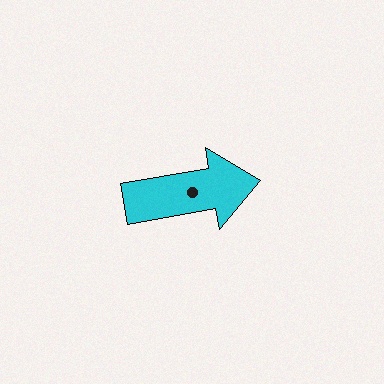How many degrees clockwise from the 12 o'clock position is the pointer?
Approximately 80 degrees.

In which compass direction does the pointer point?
East.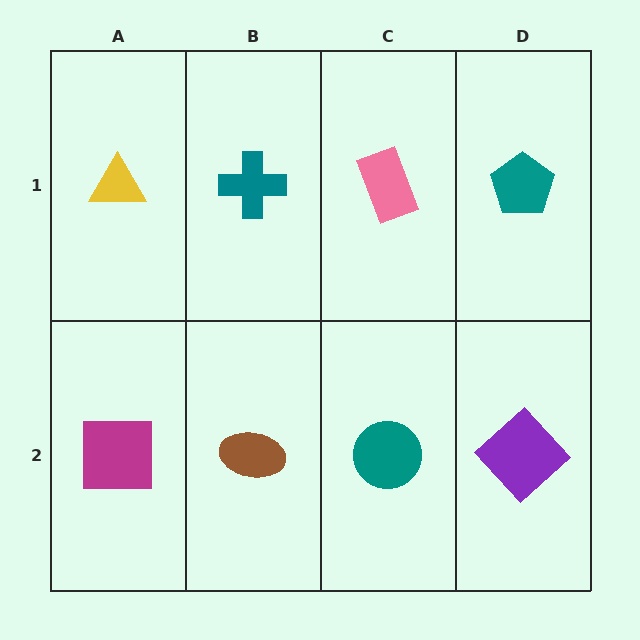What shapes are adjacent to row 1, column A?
A magenta square (row 2, column A), a teal cross (row 1, column B).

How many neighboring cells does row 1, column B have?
3.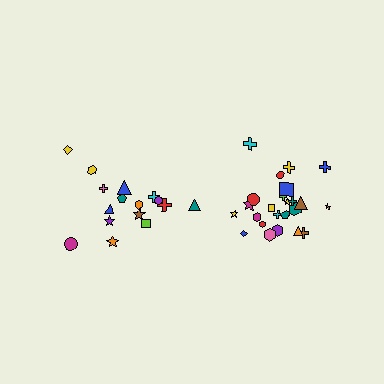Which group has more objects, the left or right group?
The right group.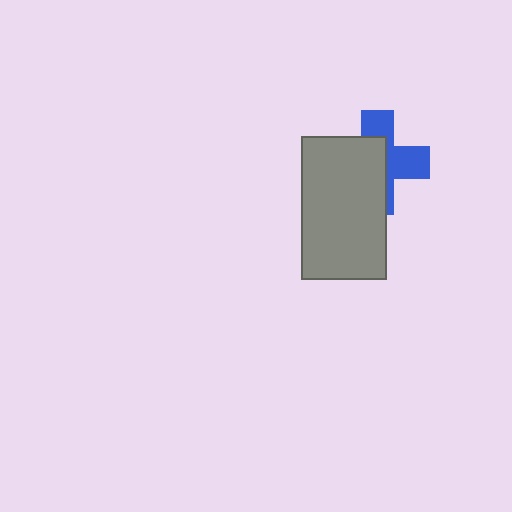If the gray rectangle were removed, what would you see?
You would see the complete blue cross.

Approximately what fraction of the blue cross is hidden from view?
Roughly 57% of the blue cross is hidden behind the gray rectangle.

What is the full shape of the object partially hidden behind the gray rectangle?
The partially hidden object is a blue cross.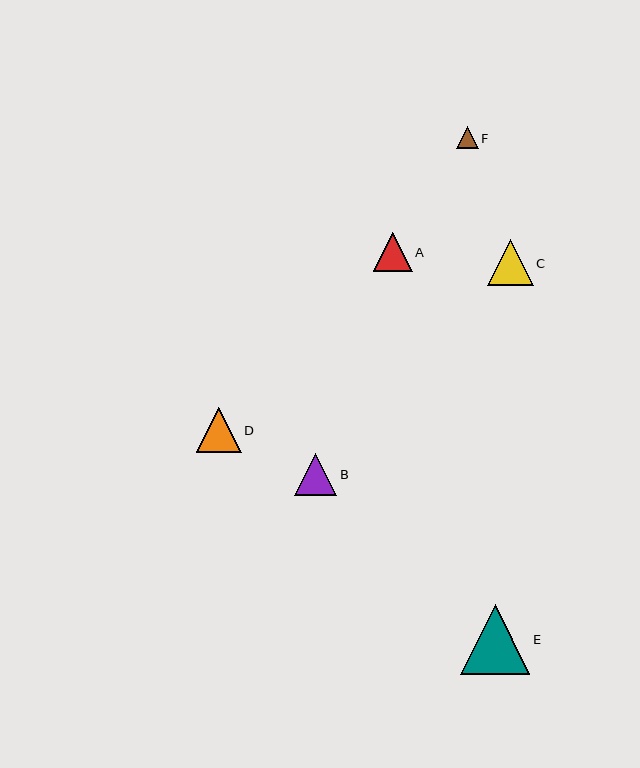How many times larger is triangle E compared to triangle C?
Triangle E is approximately 1.5 times the size of triangle C.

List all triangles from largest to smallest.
From largest to smallest: E, C, D, B, A, F.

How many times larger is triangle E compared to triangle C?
Triangle E is approximately 1.5 times the size of triangle C.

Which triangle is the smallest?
Triangle F is the smallest with a size of approximately 22 pixels.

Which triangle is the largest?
Triangle E is the largest with a size of approximately 69 pixels.